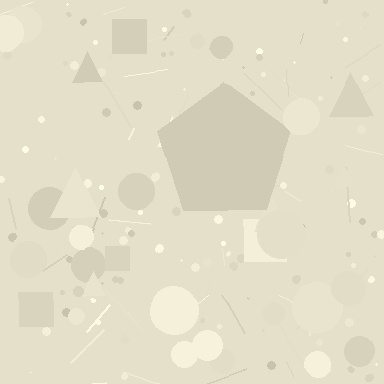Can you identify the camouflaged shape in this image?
The camouflaged shape is a pentagon.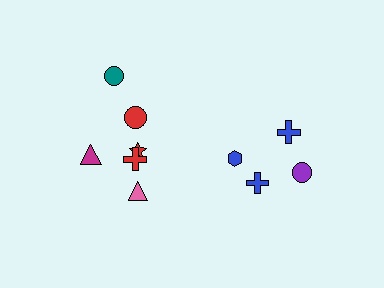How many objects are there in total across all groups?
There are 10 objects.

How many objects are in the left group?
There are 6 objects.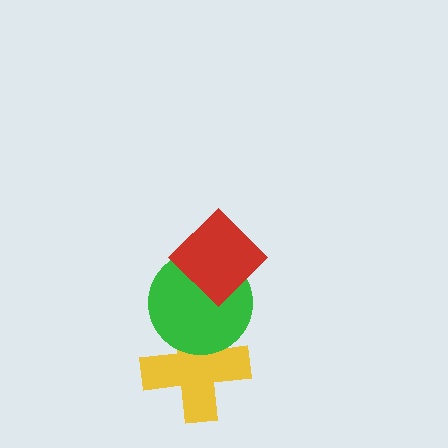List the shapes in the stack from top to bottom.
From top to bottom: the red diamond, the green circle, the yellow cross.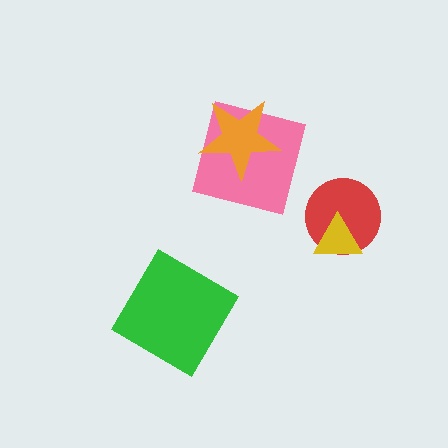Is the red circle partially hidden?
Yes, it is partially covered by another shape.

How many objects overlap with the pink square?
1 object overlaps with the pink square.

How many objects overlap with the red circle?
1 object overlaps with the red circle.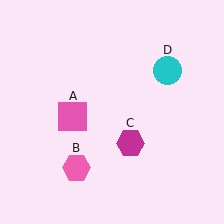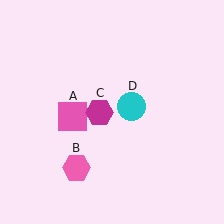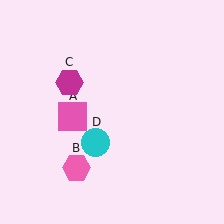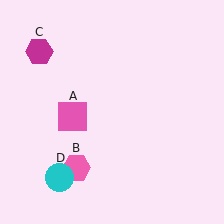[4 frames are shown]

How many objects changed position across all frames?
2 objects changed position: magenta hexagon (object C), cyan circle (object D).